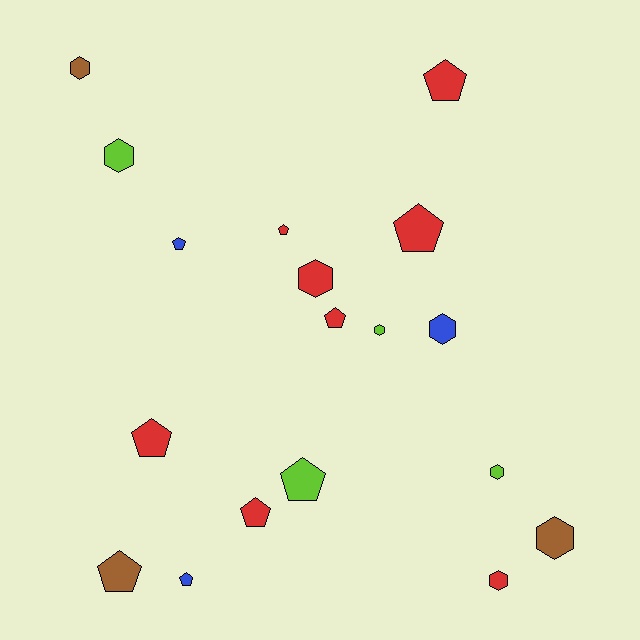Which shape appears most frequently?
Pentagon, with 10 objects.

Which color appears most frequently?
Red, with 8 objects.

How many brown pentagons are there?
There is 1 brown pentagon.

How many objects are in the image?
There are 18 objects.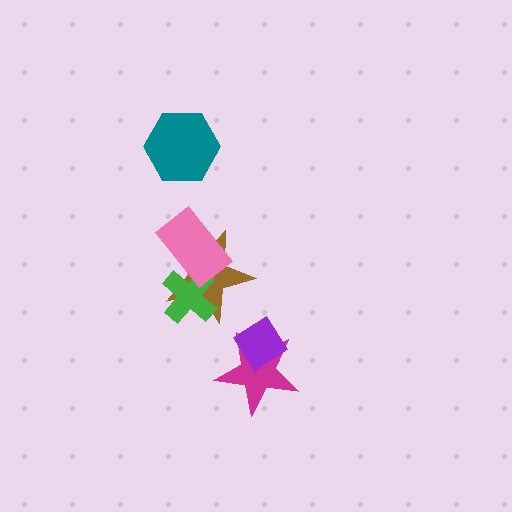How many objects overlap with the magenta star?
1 object overlaps with the magenta star.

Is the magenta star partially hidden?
Yes, it is partially covered by another shape.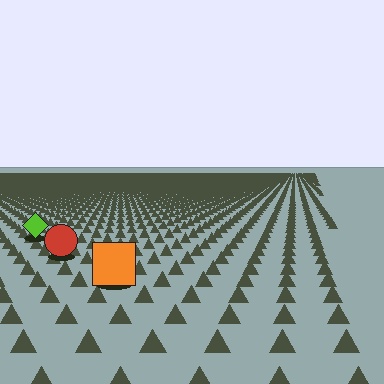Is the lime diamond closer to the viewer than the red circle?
No. The red circle is closer — you can tell from the texture gradient: the ground texture is coarser near it.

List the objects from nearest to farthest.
From nearest to farthest: the orange square, the red circle, the lime diamond.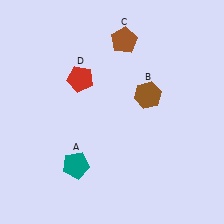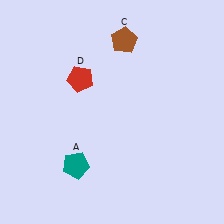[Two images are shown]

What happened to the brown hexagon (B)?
The brown hexagon (B) was removed in Image 2. It was in the top-right area of Image 1.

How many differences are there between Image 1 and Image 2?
There is 1 difference between the two images.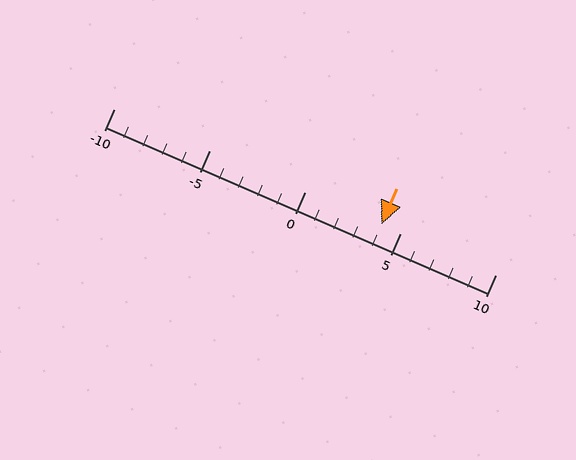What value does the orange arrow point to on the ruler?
The orange arrow points to approximately 4.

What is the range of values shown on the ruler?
The ruler shows values from -10 to 10.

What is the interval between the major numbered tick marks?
The major tick marks are spaced 5 units apart.